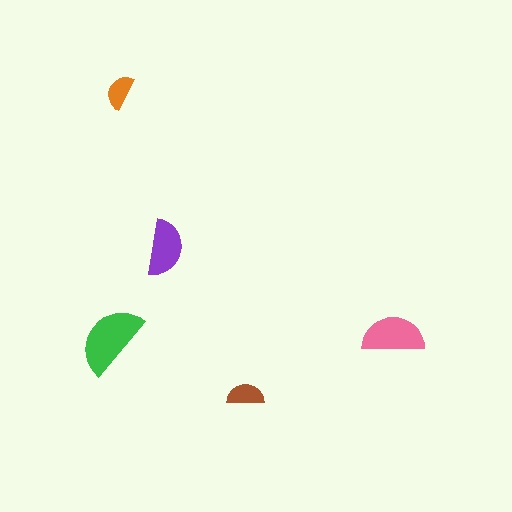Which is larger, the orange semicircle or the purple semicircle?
The purple one.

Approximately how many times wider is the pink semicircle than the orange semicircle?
About 2 times wider.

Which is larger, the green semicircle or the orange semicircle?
The green one.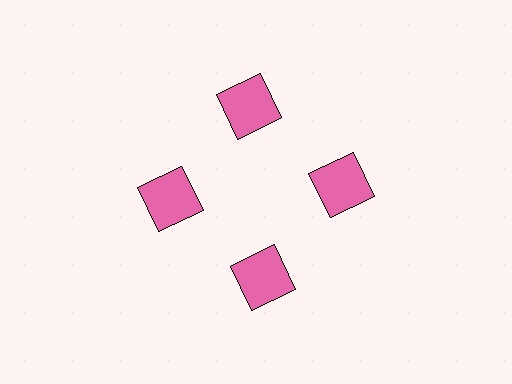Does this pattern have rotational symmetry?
Yes, this pattern has 4-fold rotational symmetry. It looks the same after rotating 90 degrees around the center.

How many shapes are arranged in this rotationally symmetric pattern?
There are 4 shapes, arranged in 4 groups of 1.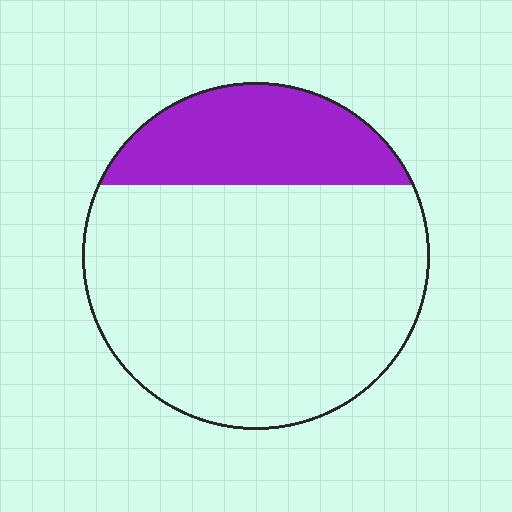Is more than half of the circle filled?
No.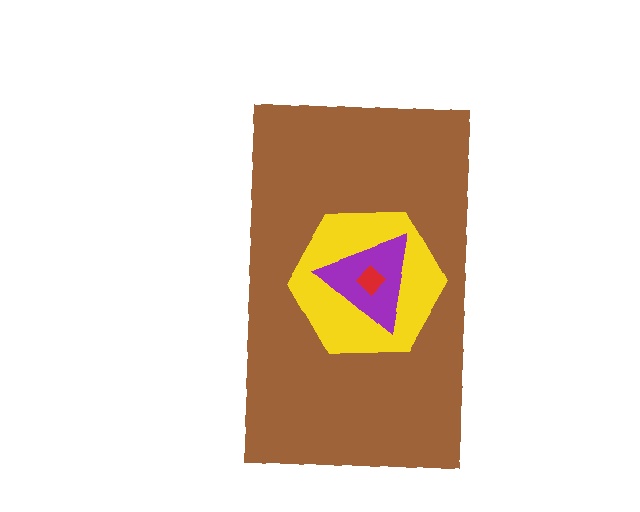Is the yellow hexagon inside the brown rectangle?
Yes.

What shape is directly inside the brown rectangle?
The yellow hexagon.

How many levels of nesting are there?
4.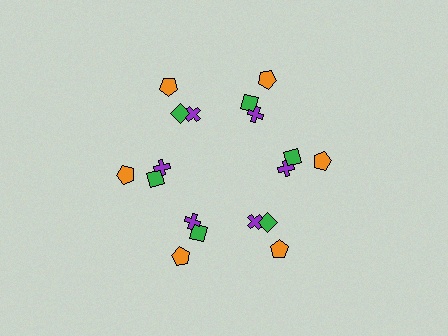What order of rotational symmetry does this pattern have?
This pattern has 6-fold rotational symmetry.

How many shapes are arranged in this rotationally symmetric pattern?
There are 18 shapes, arranged in 6 groups of 3.